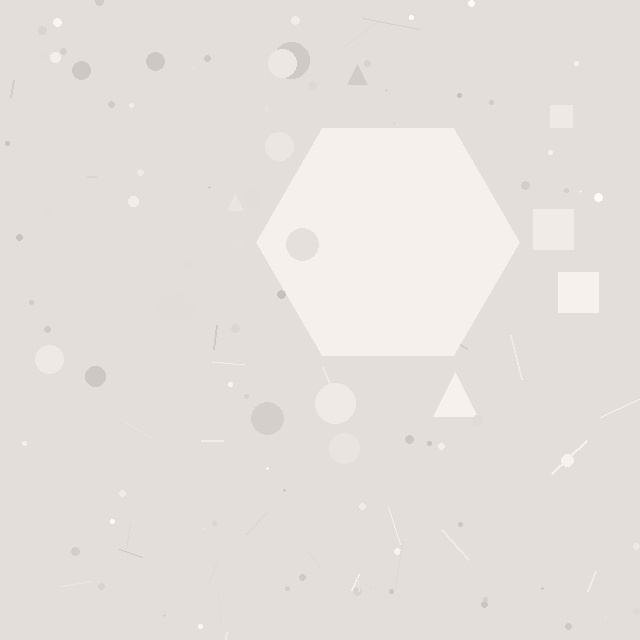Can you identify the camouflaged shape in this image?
The camouflaged shape is a hexagon.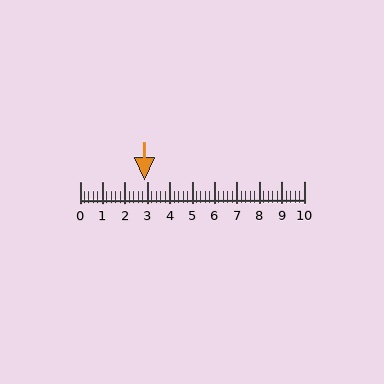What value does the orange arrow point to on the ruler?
The orange arrow points to approximately 2.9.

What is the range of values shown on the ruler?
The ruler shows values from 0 to 10.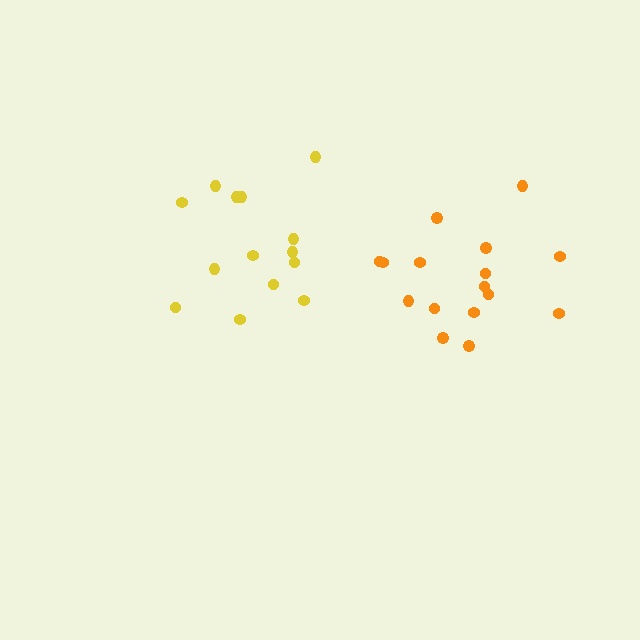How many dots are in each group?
Group 1: 16 dots, Group 2: 14 dots (30 total).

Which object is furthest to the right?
The orange cluster is rightmost.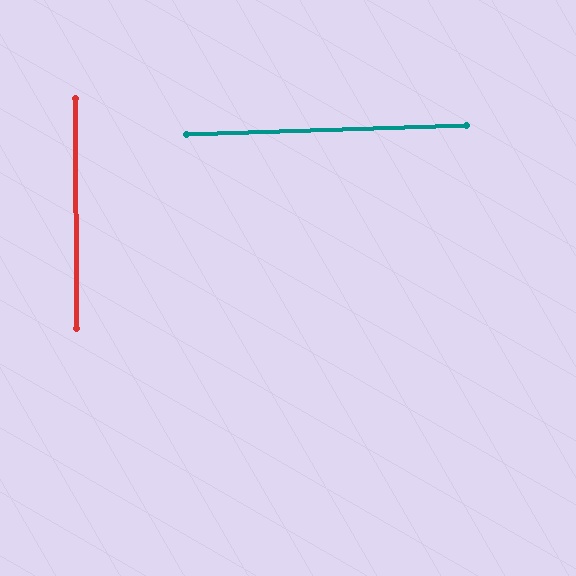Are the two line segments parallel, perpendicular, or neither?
Perpendicular — they meet at approximately 88°.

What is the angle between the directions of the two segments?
Approximately 88 degrees.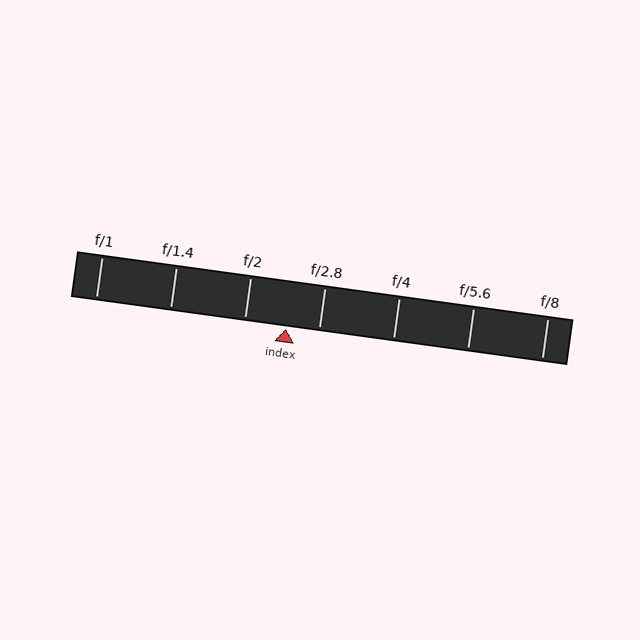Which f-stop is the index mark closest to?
The index mark is closest to f/2.8.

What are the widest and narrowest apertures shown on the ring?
The widest aperture shown is f/1 and the narrowest is f/8.